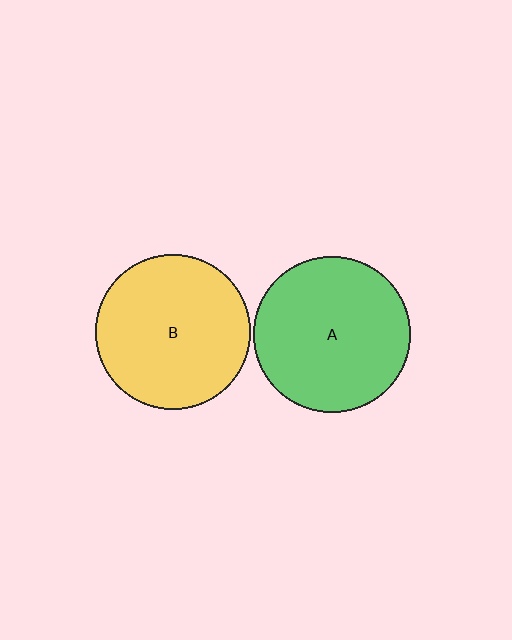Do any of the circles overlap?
No, none of the circles overlap.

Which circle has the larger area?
Circle A (green).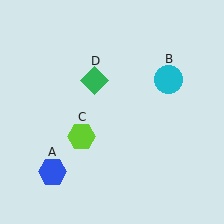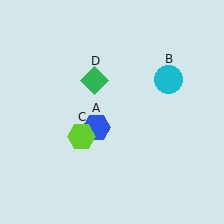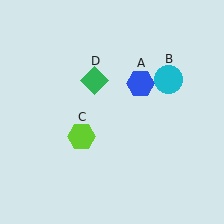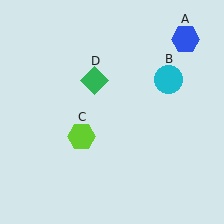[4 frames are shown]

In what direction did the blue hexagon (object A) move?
The blue hexagon (object A) moved up and to the right.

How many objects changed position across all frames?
1 object changed position: blue hexagon (object A).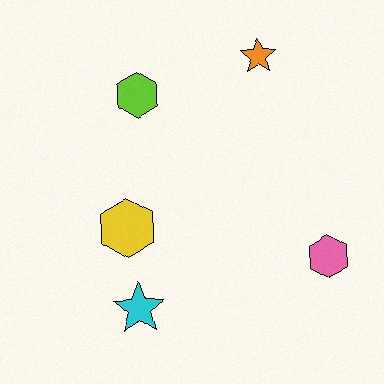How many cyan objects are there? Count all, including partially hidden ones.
There is 1 cyan object.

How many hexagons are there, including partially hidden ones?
There are 3 hexagons.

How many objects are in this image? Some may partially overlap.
There are 5 objects.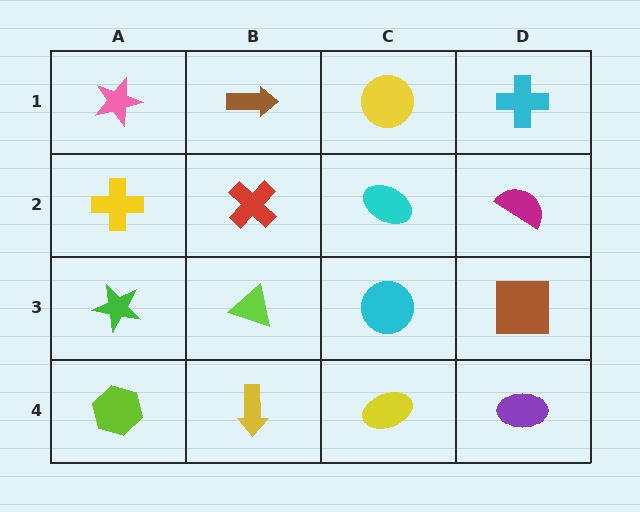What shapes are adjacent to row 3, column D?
A magenta semicircle (row 2, column D), a purple ellipse (row 4, column D), a cyan circle (row 3, column C).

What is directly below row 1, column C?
A cyan ellipse.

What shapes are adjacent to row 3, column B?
A red cross (row 2, column B), a yellow arrow (row 4, column B), a green star (row 3, column A), a cyan circle (row 3, column C).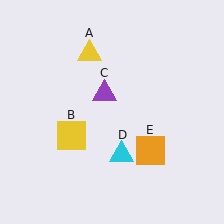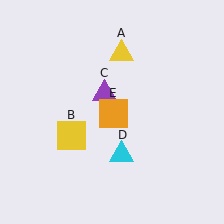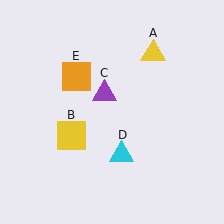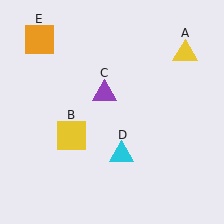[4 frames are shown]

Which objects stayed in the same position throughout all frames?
Yellow square (object B) and purple triangle (object C) and cyan triangle (object D) remained stationary.